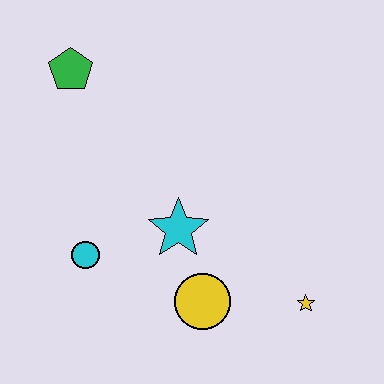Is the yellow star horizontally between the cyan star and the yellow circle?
No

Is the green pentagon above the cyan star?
Yes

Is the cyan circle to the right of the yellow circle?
No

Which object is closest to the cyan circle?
The cyan star is closest to the cyan circle.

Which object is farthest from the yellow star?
The green pentagon is farthest from the yellow star.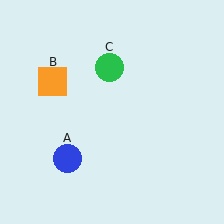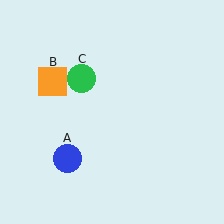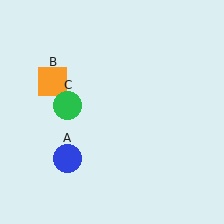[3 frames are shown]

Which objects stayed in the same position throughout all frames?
Blue circle (object A) and orange square (object B) remained stationary.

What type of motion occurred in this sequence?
The green circle (object C) rotated counterclockwise around the center of the scene.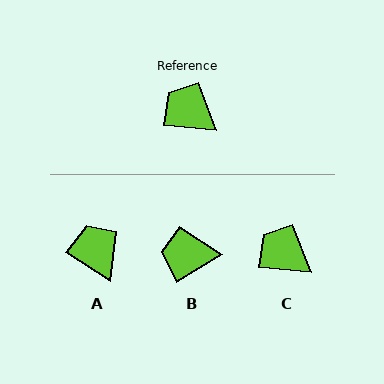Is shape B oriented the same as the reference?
No, it is off by about 36 degrees.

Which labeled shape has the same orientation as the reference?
C.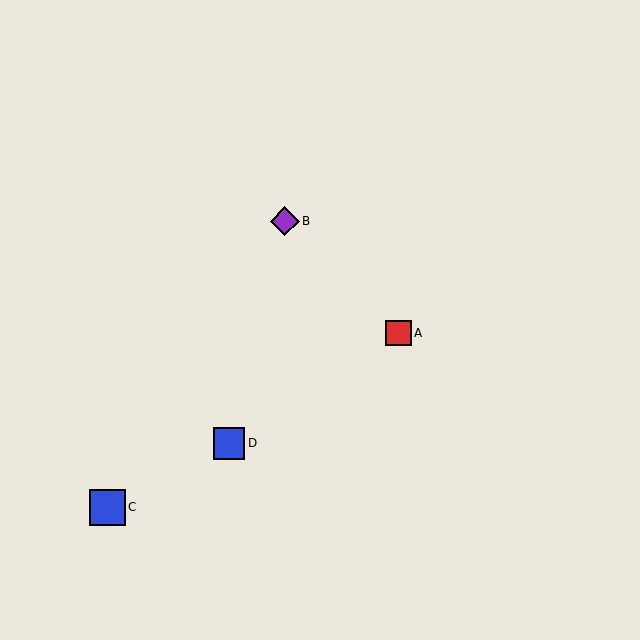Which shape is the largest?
The blue square (labeled C) is the largest.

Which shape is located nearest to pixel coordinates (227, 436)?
The blue square (labeled D) at (229, 443) is nearest to that location.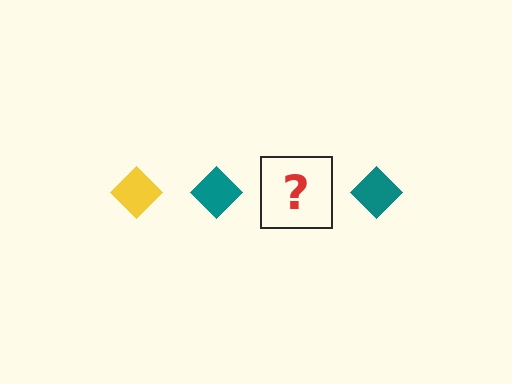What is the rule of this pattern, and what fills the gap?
The rule is that the pattern cycles through yellow, teal diamonds. The gap should be filled with a yellow diamond.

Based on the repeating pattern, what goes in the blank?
The blank should be a yellow diamond.